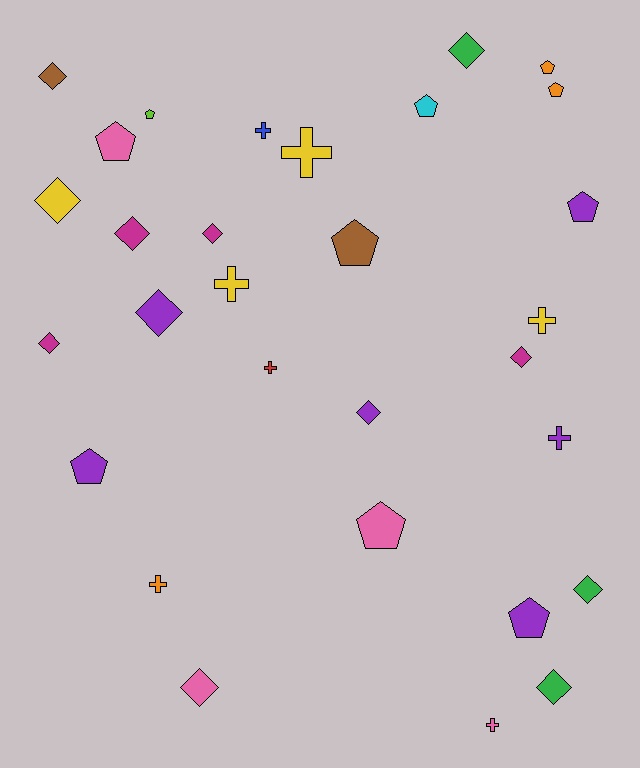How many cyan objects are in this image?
There is 1 cyan object.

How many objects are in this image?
There are 30 objects.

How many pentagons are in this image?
There are 10 pentagons.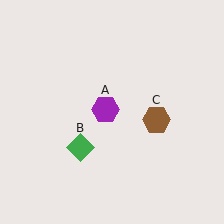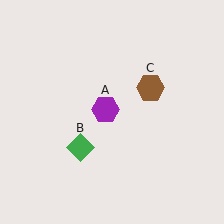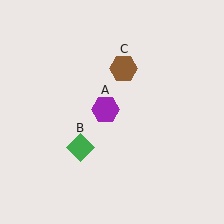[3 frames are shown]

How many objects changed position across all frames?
1 object changed position: brown hexagon (object C).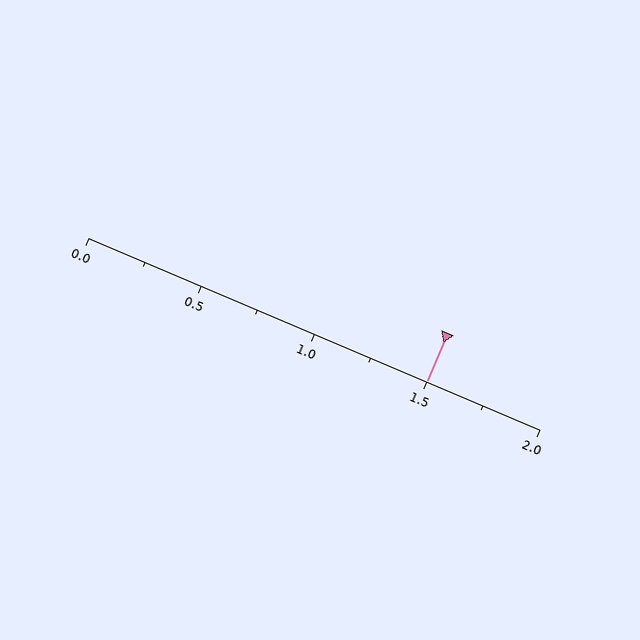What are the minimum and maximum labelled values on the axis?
The axis runs from 0.0 to 2.0.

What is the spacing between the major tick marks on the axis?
The major ticks are spaced 0.5 apart.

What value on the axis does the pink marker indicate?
The marker indicates approximately 1.5.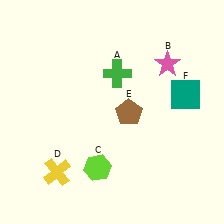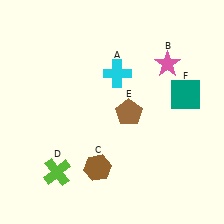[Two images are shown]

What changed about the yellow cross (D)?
In Image 1, D is yellow. In Image 2, it changed to lime.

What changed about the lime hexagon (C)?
In Image 1, C is lime. In Image 2, it changed to brown.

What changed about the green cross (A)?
In Image 1, A is green. In Image 2, it changed to cyan.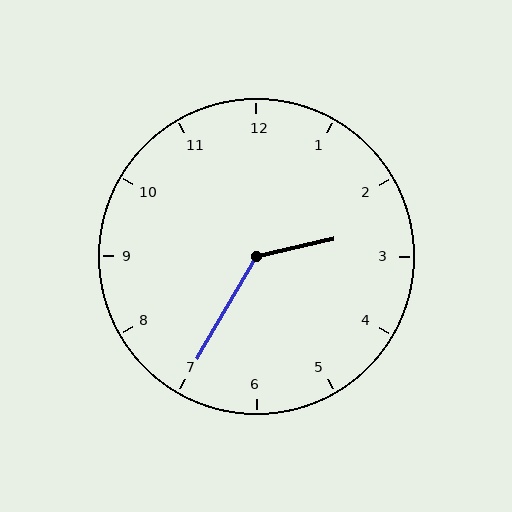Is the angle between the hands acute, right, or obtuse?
It is obtuse.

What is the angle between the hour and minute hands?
Approximately 132 degrees.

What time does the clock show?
2:35.